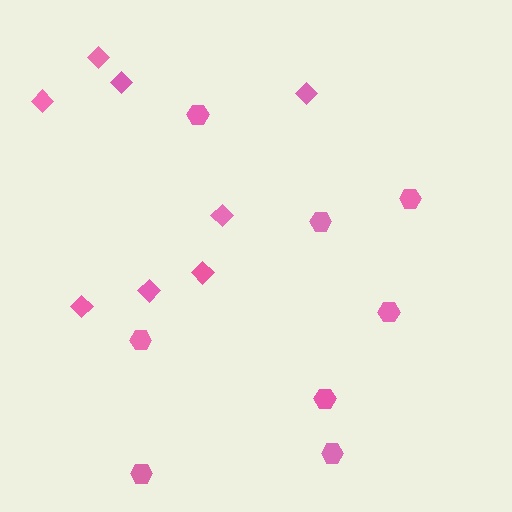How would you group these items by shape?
There are 2 groups: one group of diamonds (8) and one group of hexagons (8).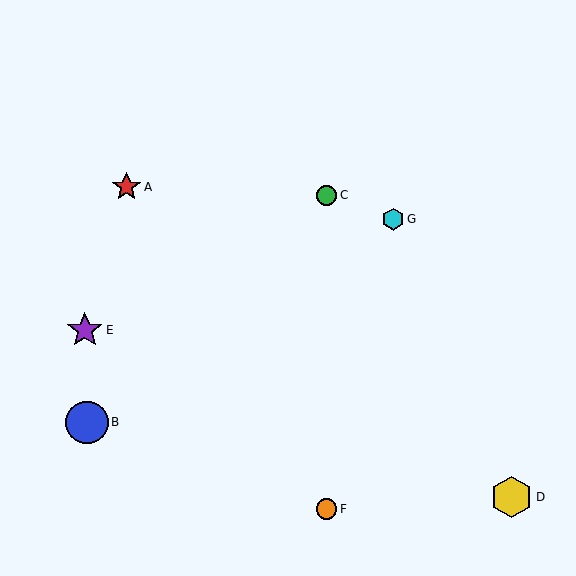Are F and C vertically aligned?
Yes, both are at x≈327.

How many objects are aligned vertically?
2 objects (C, F) are aligned vertically.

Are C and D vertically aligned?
No, C is at x≈327 and D is at x≈512.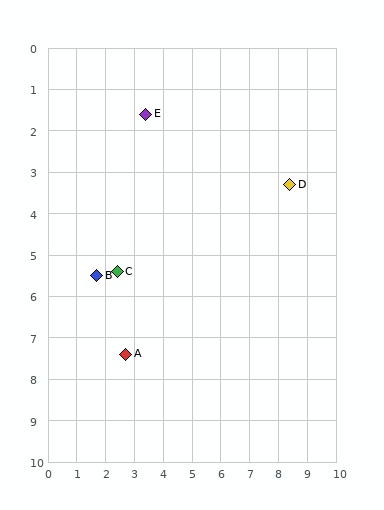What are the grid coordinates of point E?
Point E is at approximately (3.4, 1.6).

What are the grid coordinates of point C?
Point C is at approximately (2.4, 5.4).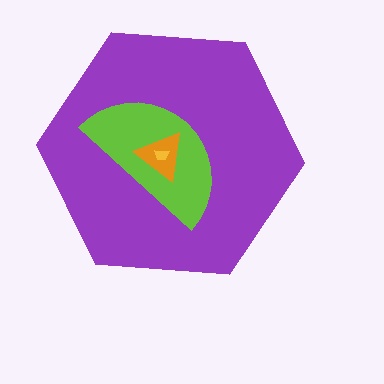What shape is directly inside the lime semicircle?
The orange triangle.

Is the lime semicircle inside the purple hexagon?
Yes.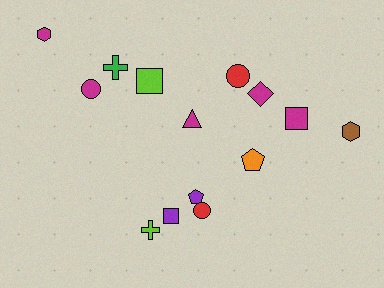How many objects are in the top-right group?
There are 6 objects.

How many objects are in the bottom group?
There are 4 objects.